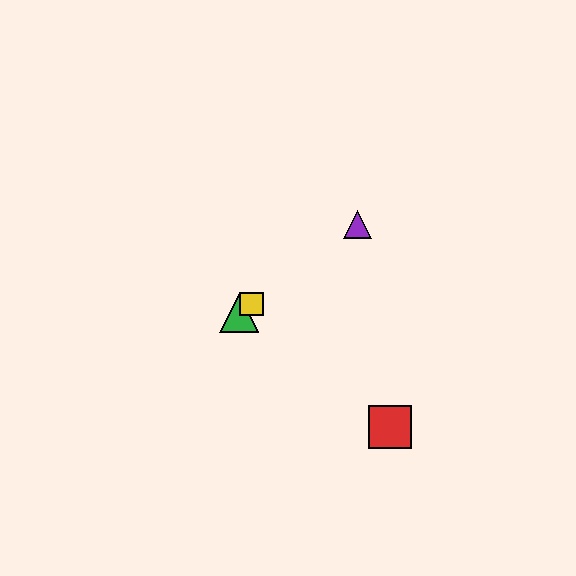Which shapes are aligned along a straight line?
The blue triangle, the green triangle, the yellow square, the purple triangle are aligned along a straight line.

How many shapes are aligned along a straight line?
4 shapes (the blue triangle, the green triangle, the yellow square, the purple triangle) are aligned along a straight line.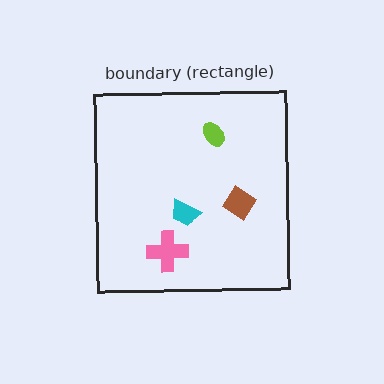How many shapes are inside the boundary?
4 inside, 0 outside.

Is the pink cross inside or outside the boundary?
Inside.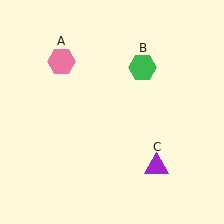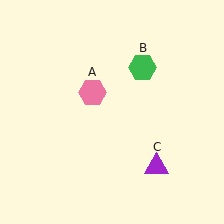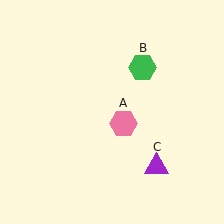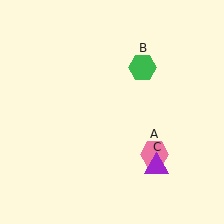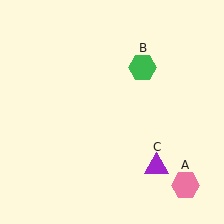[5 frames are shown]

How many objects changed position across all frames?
1 object changed position: pink hexagon (object A).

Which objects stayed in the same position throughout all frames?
Green hexagon (object B) and purple triangle (object C) remained stationary.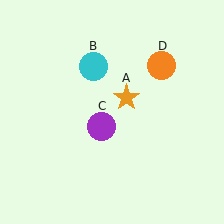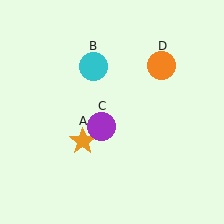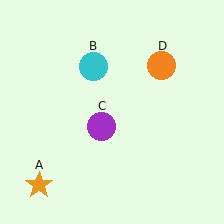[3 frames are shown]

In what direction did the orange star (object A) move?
The orange star (object A) moved down and to the left.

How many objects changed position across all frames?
1 object changed position: orange star (object A).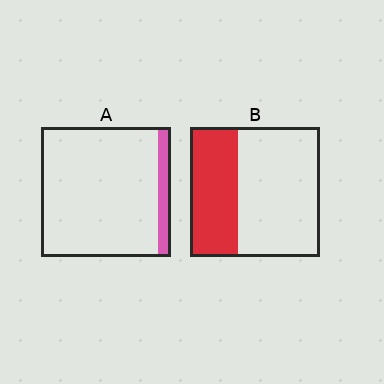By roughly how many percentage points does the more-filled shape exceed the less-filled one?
By roughly 25 percentage points (B over A).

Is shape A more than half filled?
No.